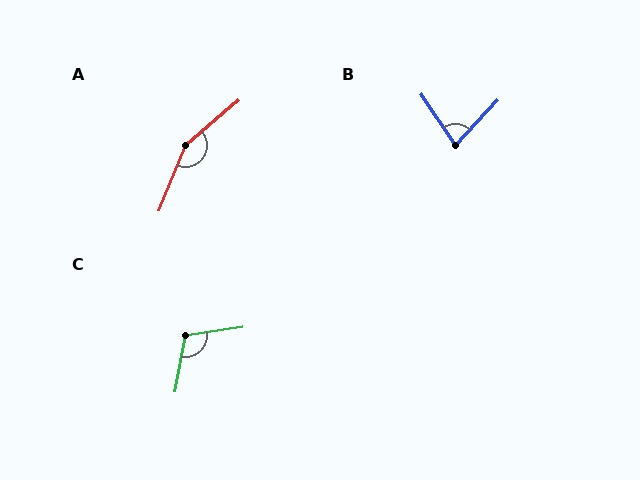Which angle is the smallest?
B, at approximately 76 degrees.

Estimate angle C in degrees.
Approximately 109 degrees.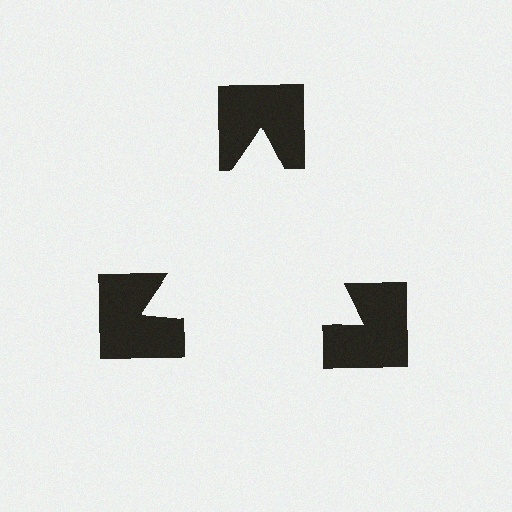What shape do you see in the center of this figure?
An illusory triangle — its edges are inferred from the aligned wedge cuts in the notched squares, not physically drawn.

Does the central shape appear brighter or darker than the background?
It typically appears slightly brighter than the background, even though no actual brightness change is drawn.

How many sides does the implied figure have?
3 sides.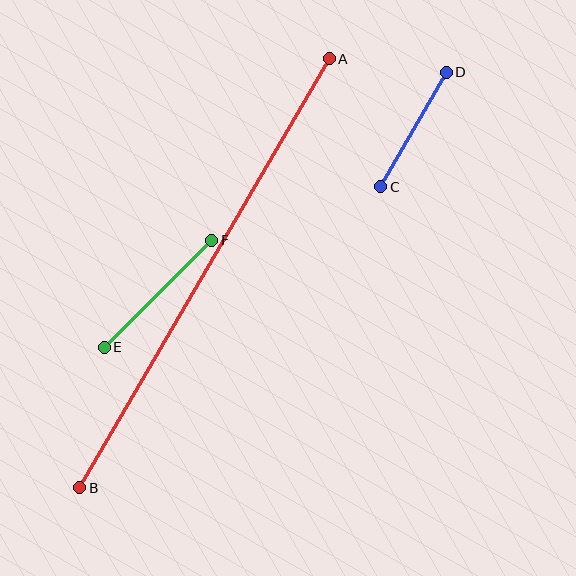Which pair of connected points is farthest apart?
Points A and B are farthest apart.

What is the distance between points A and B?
The distance is approximately 496 pixels.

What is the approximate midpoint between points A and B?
The midpoint is at approximately (205, 273) pixels.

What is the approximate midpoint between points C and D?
The midpoint is at approximately (414, 130) pixels.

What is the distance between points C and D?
The distance is approximately 132 pixels.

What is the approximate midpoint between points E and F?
The midpoint is at approximately (158, 294) pixels.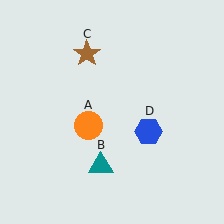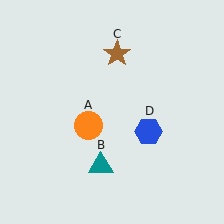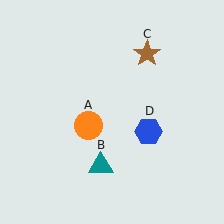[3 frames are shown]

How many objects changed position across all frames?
1 object changed position: brown star (object C).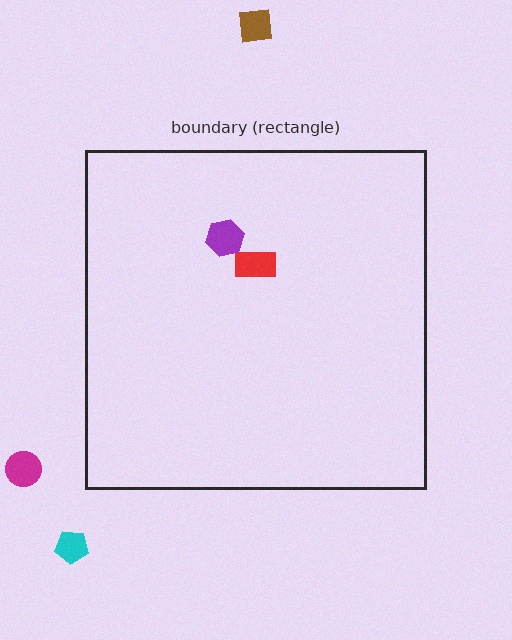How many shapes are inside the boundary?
2 inside, 3 outside.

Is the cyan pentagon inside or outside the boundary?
Outside.